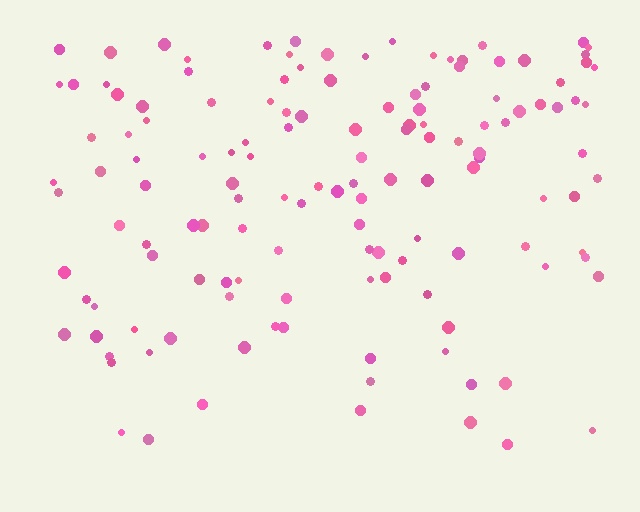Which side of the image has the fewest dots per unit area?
The bottom.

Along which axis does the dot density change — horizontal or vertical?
Vertical.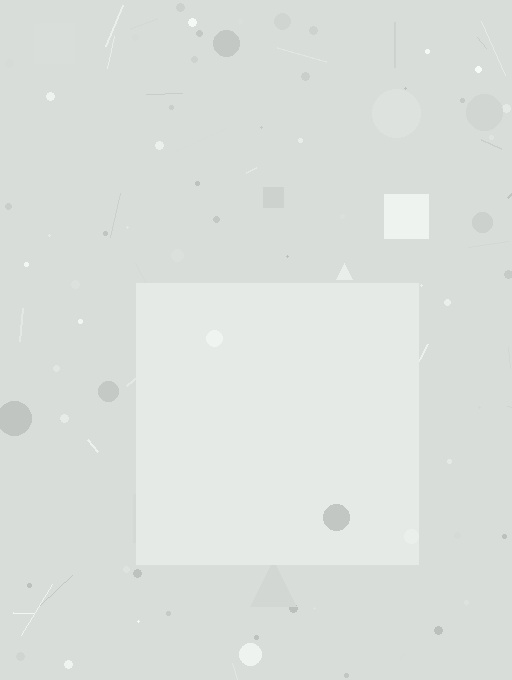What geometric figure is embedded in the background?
A square is embedded in the background.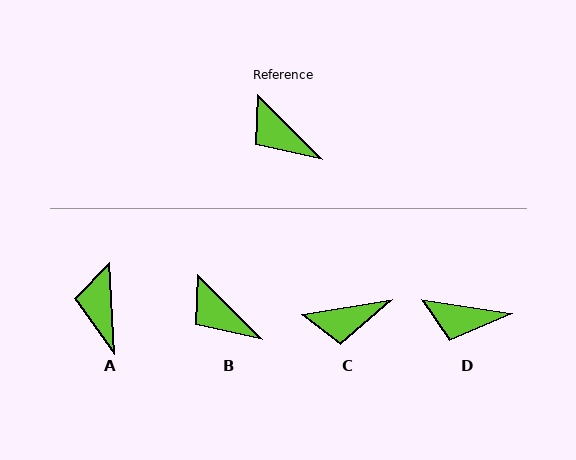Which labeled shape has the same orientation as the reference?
B.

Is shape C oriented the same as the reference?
No, it is off by about 55 degrees.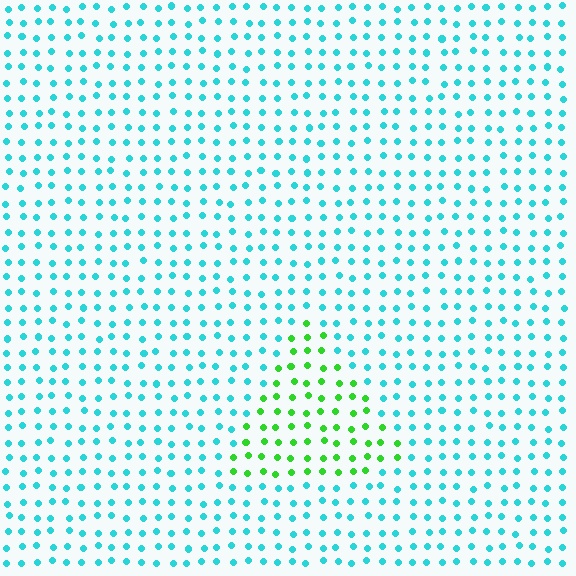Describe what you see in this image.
The image is filled with small cyan elements in a uniform arrangement. A triangle-shaped region is visible where the elements are tinted to a slightly different hue, forming a subtle color boundary.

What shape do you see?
I see a triangle.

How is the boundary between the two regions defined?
The boundary is defined purely by a slight shift in hue (about 62 degrees). Spacing, size, and orientation are identical on both sides.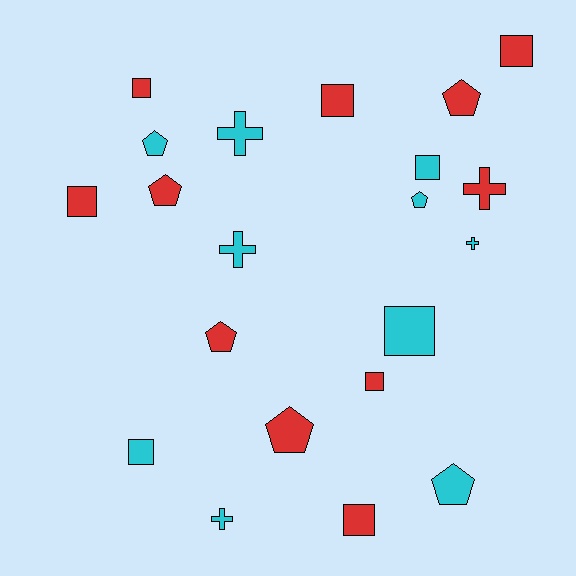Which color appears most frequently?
Red, with 11 objects.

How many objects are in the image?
There are 21 objects.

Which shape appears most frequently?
Square, with 9 objects.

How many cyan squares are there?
There are 3 cyan squares.